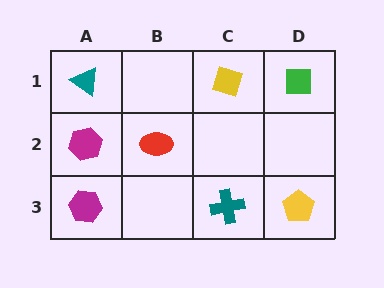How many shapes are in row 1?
3 shapes.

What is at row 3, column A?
A magenta hexagon.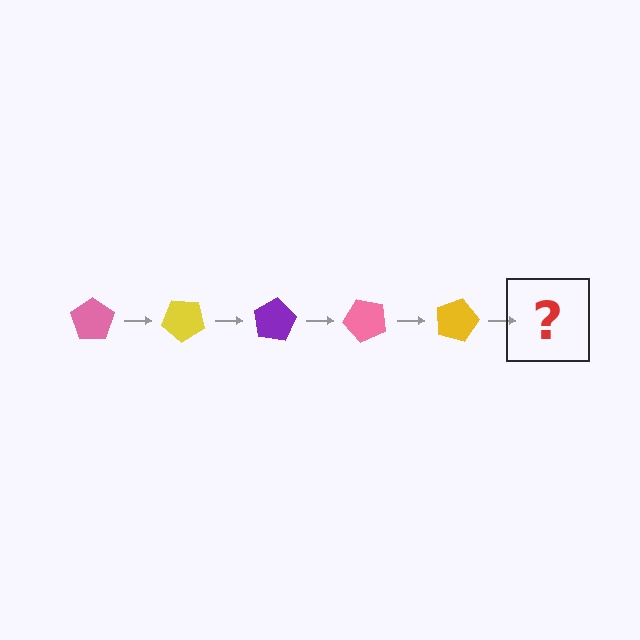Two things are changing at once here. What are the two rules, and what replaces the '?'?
The two rules are that it rotates 40 degrees each step and the color cycles through pink, yellow, and purple. The '?' should be a purple pentagon, rotated 200 degrees from the start.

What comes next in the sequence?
The next element should be a purple pentagon, rotated 200 degrees from the start.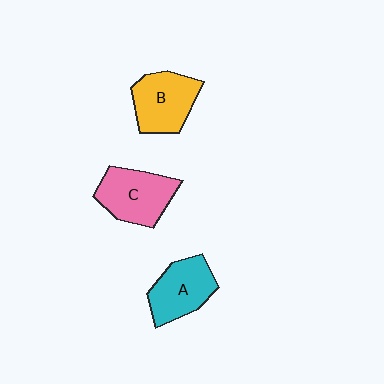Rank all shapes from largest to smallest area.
From largest to smallest: C (pink), B (yellow), A (cyan).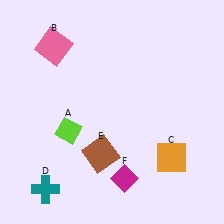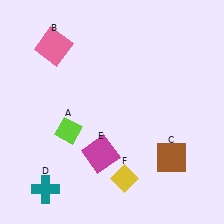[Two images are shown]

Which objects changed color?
C changed from orange to brown. E changed from brown to magenta. F changed from magenta to yellow.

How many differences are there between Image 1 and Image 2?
There are 3 differences between the two images.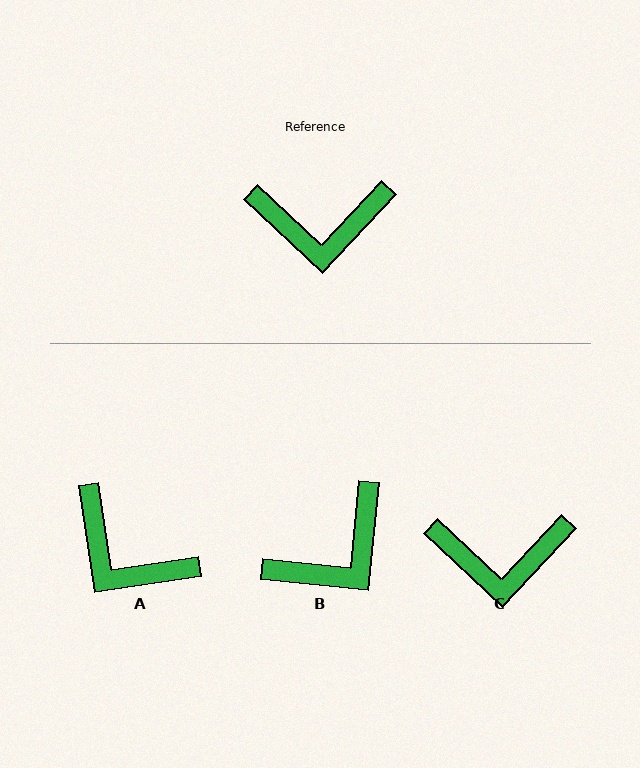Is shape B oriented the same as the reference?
No, it is off by about 37 degrees.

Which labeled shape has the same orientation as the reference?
C.